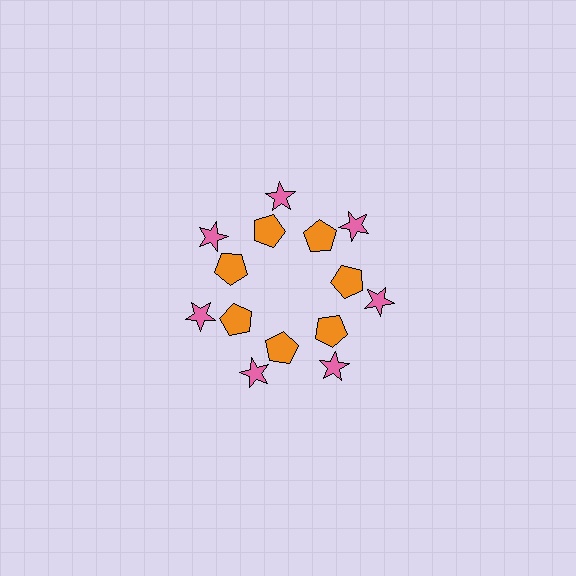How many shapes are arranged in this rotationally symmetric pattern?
There are 14 shapes, arranged in 7 groups of 2.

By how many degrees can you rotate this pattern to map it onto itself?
The pattern maps onto itself every 51 degrees of rotation.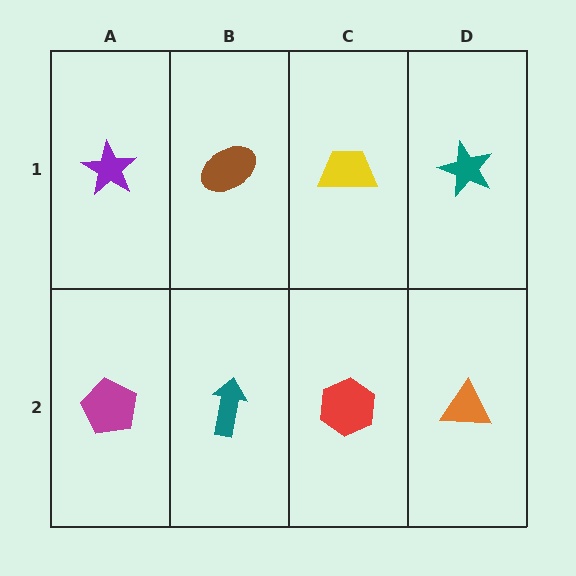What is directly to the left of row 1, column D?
A yellow trapezoid.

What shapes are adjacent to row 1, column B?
A teal arrow (row 2, column B), a purple star (row 1, column A), a yellow trapezoid (row 1, column C).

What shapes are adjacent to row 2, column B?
A brown ellipse (row 1, column B), a magenta pentagon (row 2, column A), a red hexagon (row 2, column C).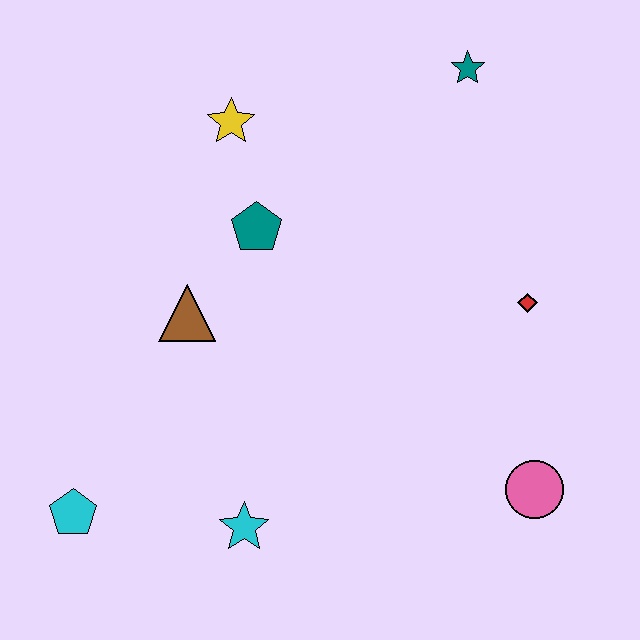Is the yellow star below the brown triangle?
No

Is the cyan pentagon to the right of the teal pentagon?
No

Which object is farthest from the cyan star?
The teal star is farthest from the cyan star.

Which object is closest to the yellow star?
The teal pentagon is closest to the yellow star.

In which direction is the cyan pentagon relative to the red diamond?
The cyan pentagon is to the left of the red diamond.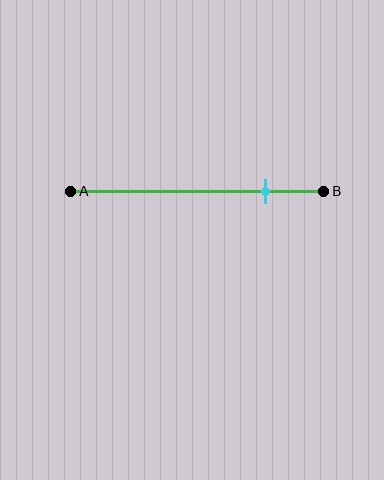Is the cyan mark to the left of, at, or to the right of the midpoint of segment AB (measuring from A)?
The cyan mark is to the right of the midpoint of segment AB.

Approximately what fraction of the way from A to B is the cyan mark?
The cyan mark is approximately 75% of the way from A to B.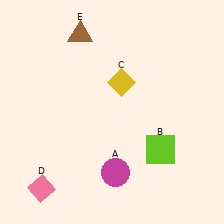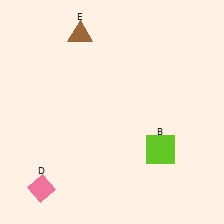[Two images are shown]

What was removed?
The magenta circle (A), the yellow diamond (C) were removed in Image 2.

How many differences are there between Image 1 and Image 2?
There are 2 differences between the two images.